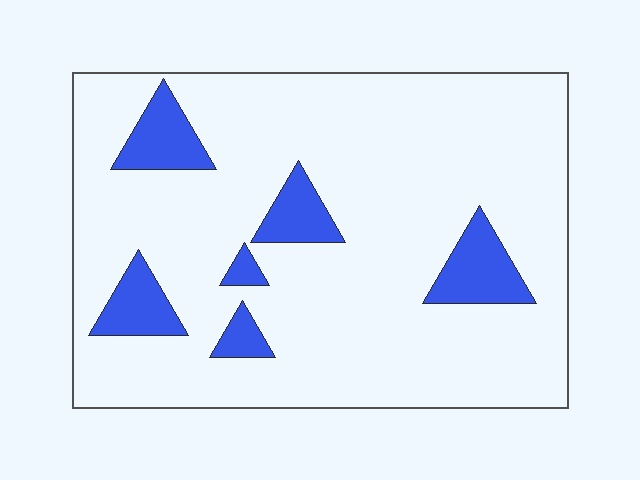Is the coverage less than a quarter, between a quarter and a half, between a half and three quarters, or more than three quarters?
Less than a quarter.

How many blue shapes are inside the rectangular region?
6.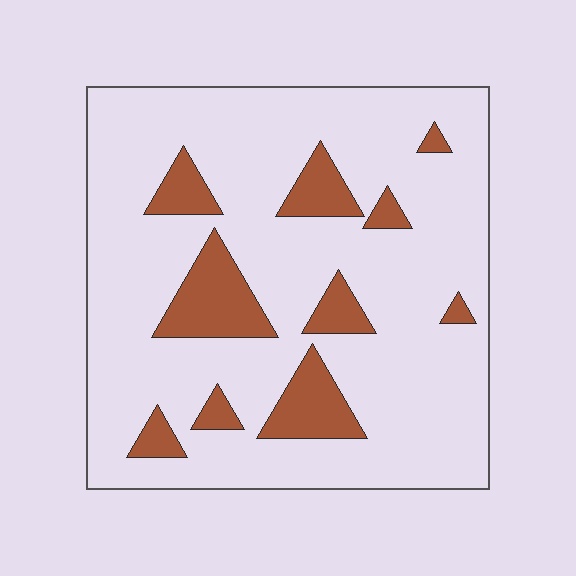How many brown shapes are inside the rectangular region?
10.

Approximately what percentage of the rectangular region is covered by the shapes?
Approximately 15%.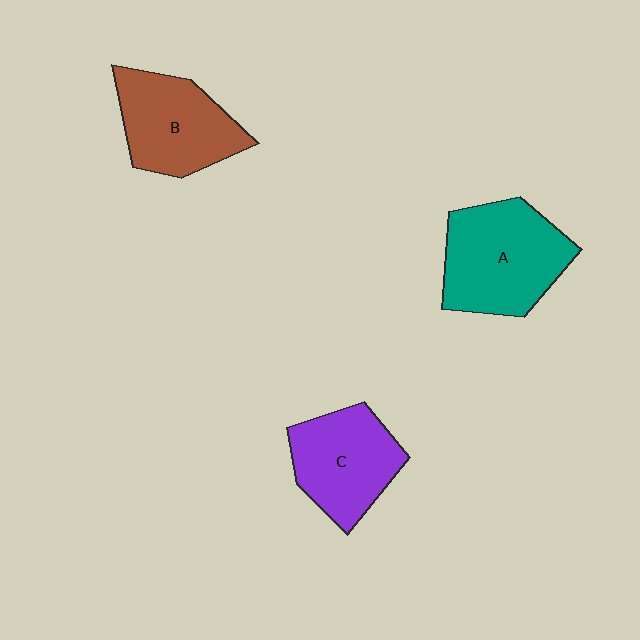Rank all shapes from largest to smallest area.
From largest to smallest: A (teal), B (brown), C (purple).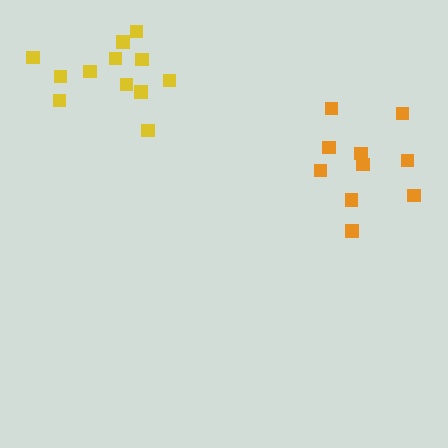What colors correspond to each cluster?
The clusters are colored: orange, yellow.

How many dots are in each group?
Group 1: 10 dots, Group 2: 12 dots (22 total).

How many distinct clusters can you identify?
There are 2 distinct clusters.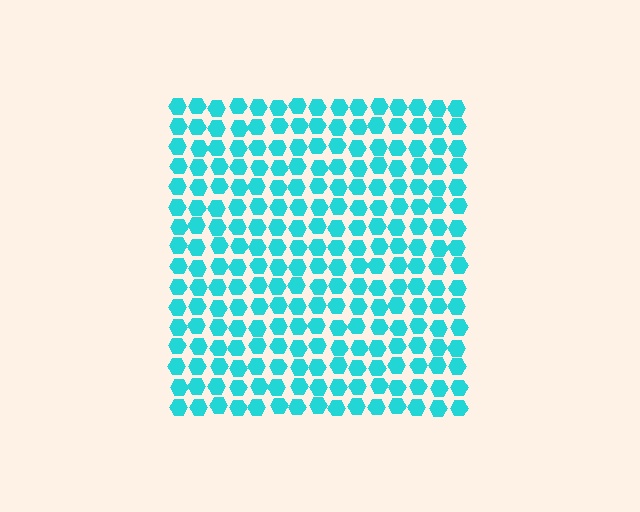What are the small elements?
The small elements are hexagons.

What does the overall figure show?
The overall figure shows a square.